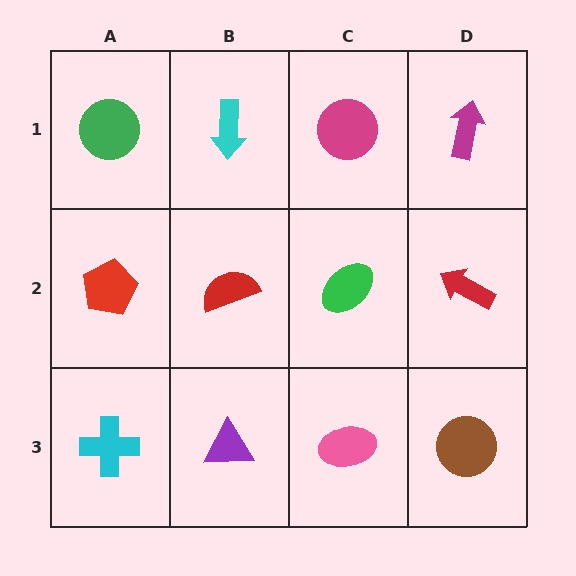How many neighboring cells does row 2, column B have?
4.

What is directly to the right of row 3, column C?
A brown circle.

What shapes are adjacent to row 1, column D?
A red arrow (row 2, column D), a magenta circle (row 1, column C).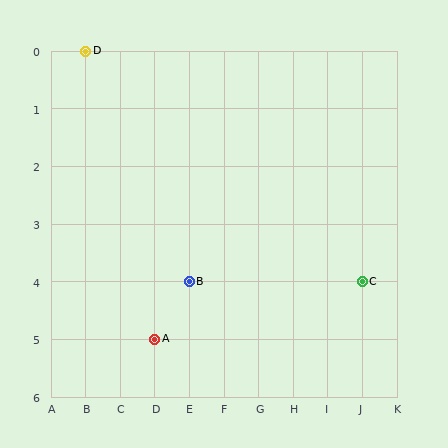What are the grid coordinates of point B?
Point B is at grid coordinates (E, 4).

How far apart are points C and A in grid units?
Points C and A are 6 columns and 1 row apart (about 6.1 grid units diagonally).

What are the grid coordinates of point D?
Point D is at grid coordinates (B, 0).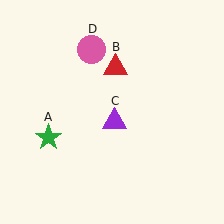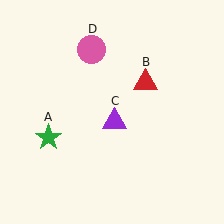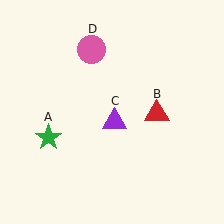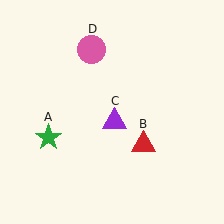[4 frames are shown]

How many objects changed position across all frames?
1 object changed position: red triangle (object B).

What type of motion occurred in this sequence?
The red triangle (object B) rotated clockwise around the center of the scene.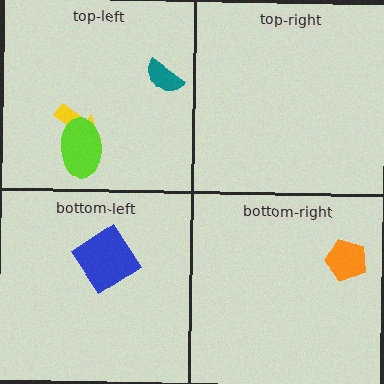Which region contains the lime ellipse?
The top-left region.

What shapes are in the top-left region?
The yellow arrow, the lime ellipse, the teal semicircle.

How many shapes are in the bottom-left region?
1.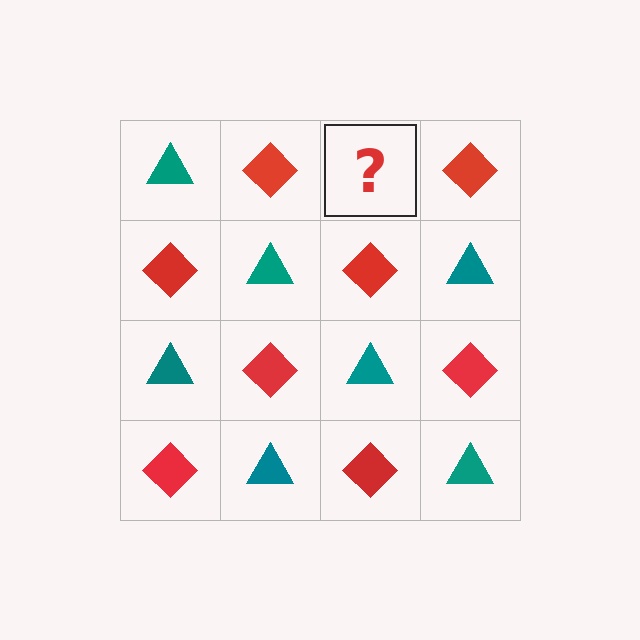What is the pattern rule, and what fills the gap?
The rule is that it alternates teal triangle and red diamond in a checkerboard pattern. The gap should be filled with a teal triangle.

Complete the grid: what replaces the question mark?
The question mark should be replaced with a teal triangle.